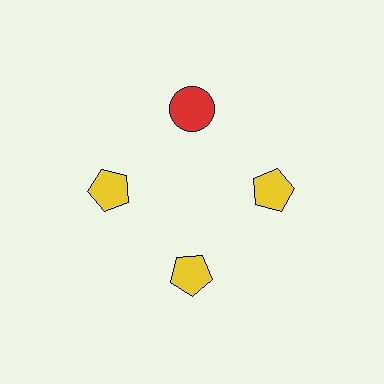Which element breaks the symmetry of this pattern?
The red circle at roughly the 12 o'clock position breaks the symmetry. All other shapes are yellow pentagons.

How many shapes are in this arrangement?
There are 4 shapes arranged in a ring pattern.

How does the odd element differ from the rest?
It differs in both color (red instead of yellow) and shape (circle instead of pentagon).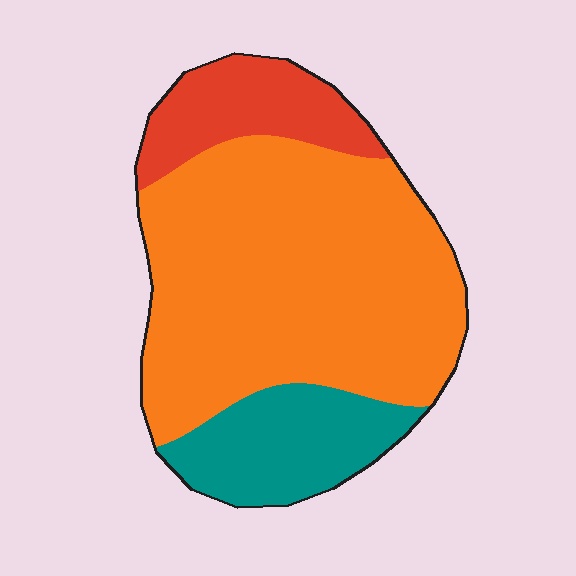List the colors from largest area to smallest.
From largest to smallest: orange, teal, red.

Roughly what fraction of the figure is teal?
Teal takes up about one fifth (1/5) of the figure.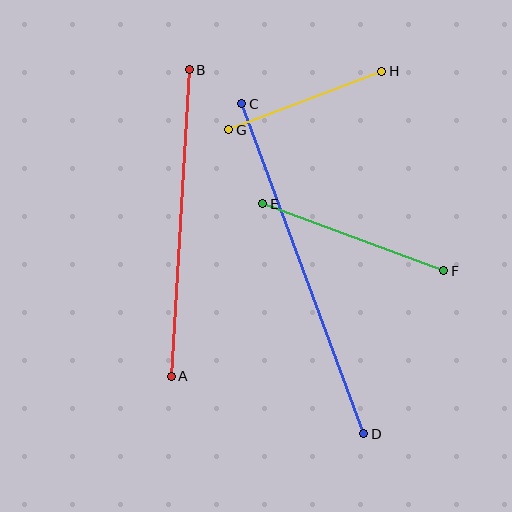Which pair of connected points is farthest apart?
Points C and D are farthest apart.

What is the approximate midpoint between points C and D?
The midpoint is at approximately (303, 269) pixels.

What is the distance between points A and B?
The distance is approximately 307 pixels.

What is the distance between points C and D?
The distance is approximately 352 pixels.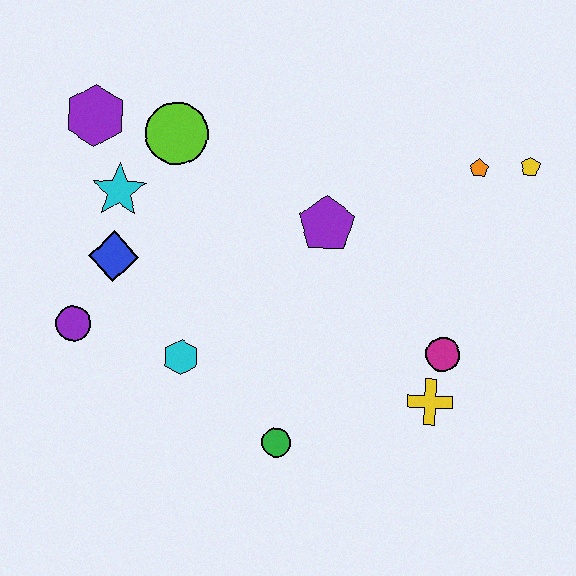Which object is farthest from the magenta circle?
The purple hexagon is farthest from the magenta circle.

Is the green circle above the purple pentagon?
No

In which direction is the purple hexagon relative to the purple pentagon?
The purple hexagon is to the left of the purple pentagon.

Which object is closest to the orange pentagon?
The yellow pentagon is closest to the orange pentagon.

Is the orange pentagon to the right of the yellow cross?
Yes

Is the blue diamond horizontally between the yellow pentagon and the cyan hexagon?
No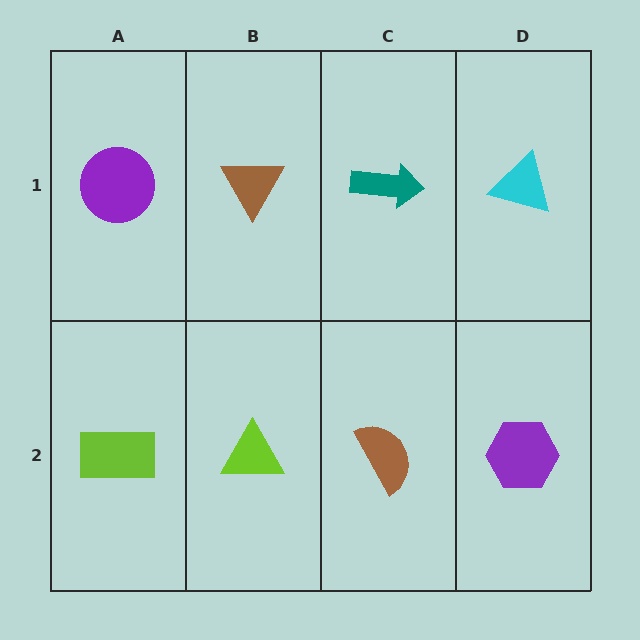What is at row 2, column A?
A lime rectangle.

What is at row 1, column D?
A cyan triangle.